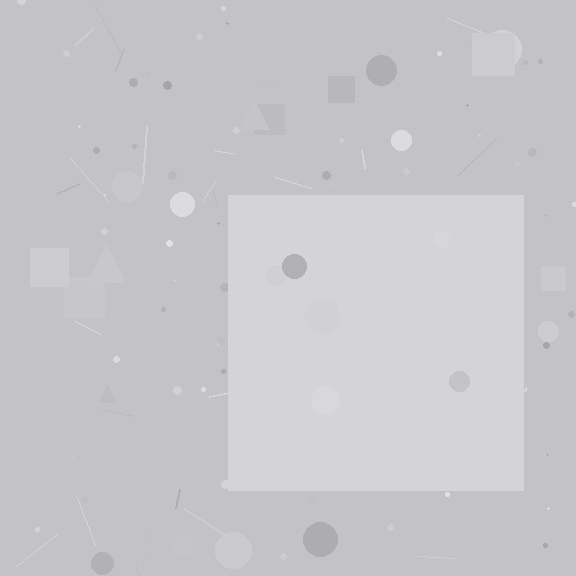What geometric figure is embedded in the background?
A square is embedded in the background.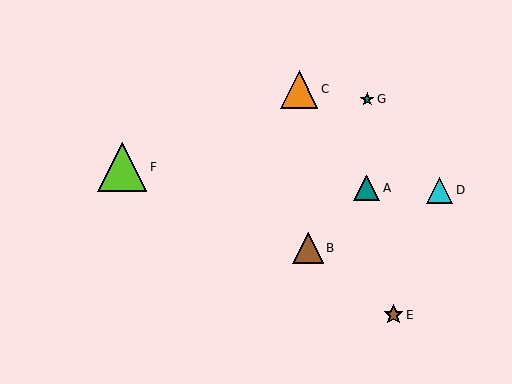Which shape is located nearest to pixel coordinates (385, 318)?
The brown star (labeled E) at (394, 315) is nearest to that location.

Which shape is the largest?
The lime triangle (labeled F) is the largest.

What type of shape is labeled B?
Shape B is a brown triangle.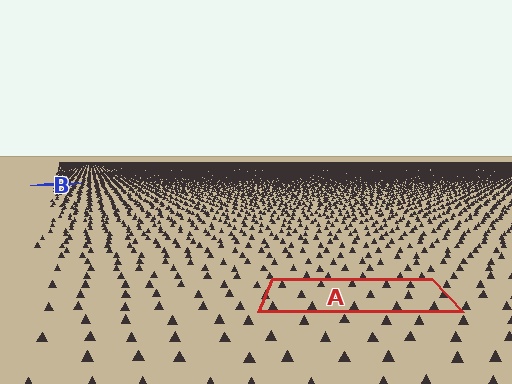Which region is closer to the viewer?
Region A is closer. The texture elements there are larger and more spread out.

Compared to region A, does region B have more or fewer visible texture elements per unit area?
Region B has more texture elements per unit area — they are packed more densely because it is farther away.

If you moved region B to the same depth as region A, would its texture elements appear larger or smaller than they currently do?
They would appear larger. At a closer depth, the same texture elements are projected at a bigger on-screen size.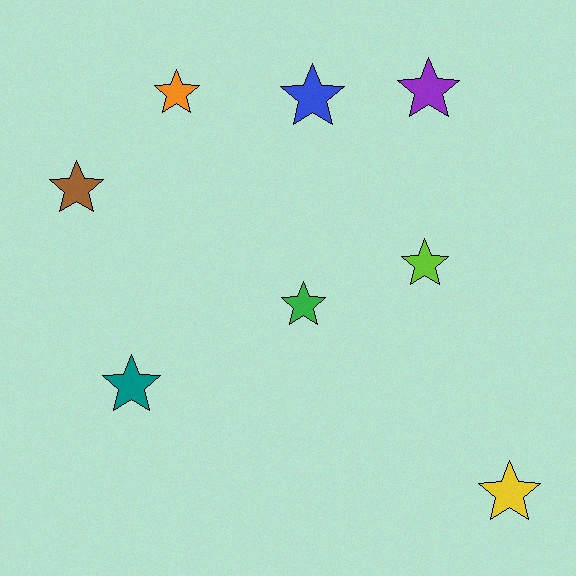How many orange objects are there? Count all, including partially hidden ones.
There is 1 orange object.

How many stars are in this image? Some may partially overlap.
There are 8 stars.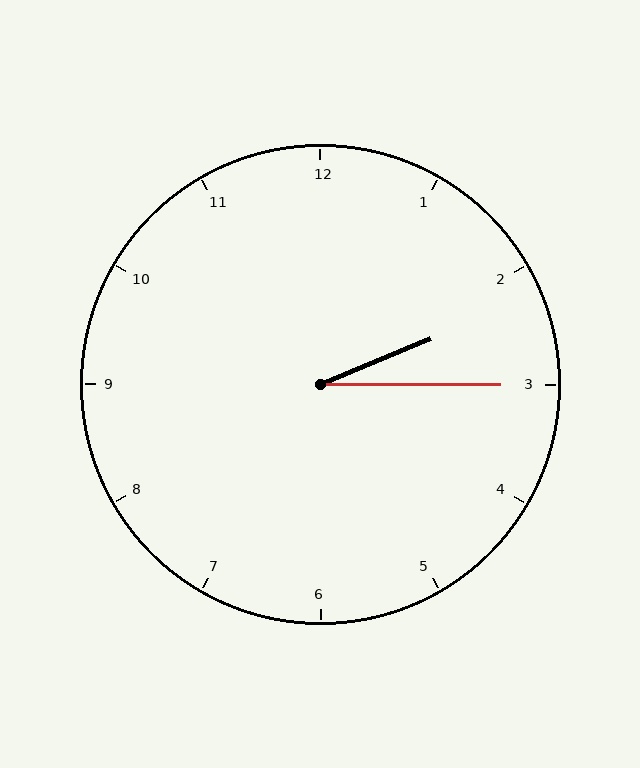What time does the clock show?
2:15.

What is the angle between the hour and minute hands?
Approximately 22 degrees.